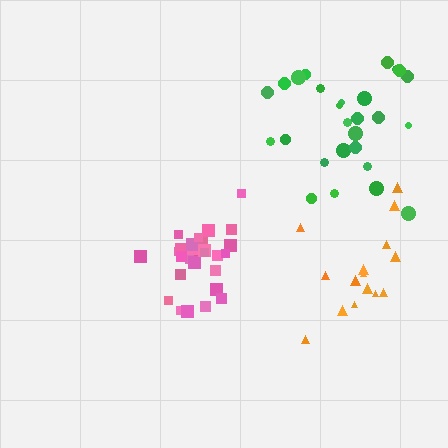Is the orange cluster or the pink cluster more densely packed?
Pink.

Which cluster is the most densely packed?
Pink.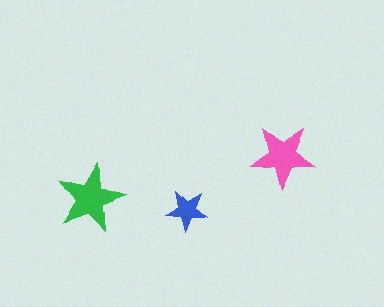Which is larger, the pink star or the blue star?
The pink one.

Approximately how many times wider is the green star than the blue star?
About 1.5 times wider.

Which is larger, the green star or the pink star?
The green one.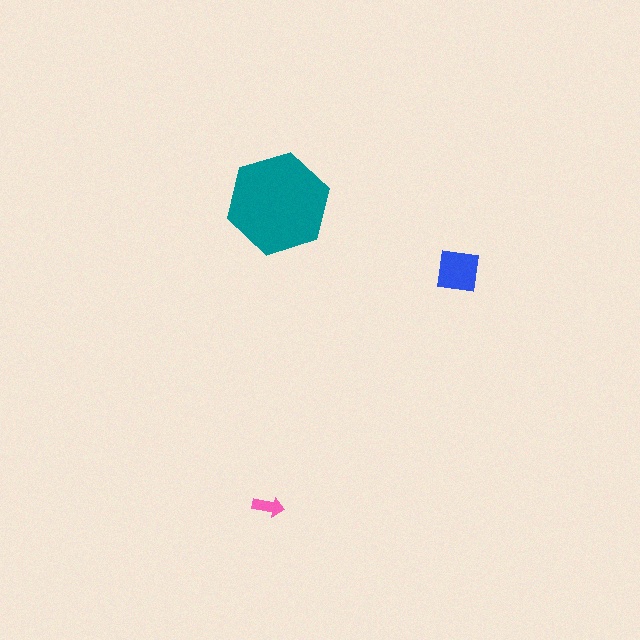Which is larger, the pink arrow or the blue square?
The blue square.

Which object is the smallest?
The pink arrow.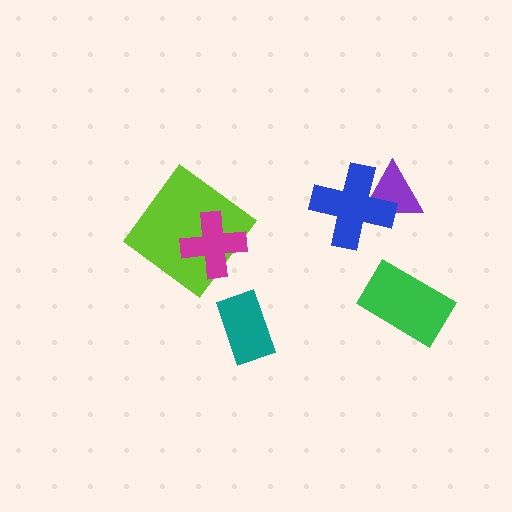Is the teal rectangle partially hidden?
No, no other shape covers it.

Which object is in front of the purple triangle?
The blue cross is in front of the purple triangle.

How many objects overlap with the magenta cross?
1 object overlaps with the magenta cross.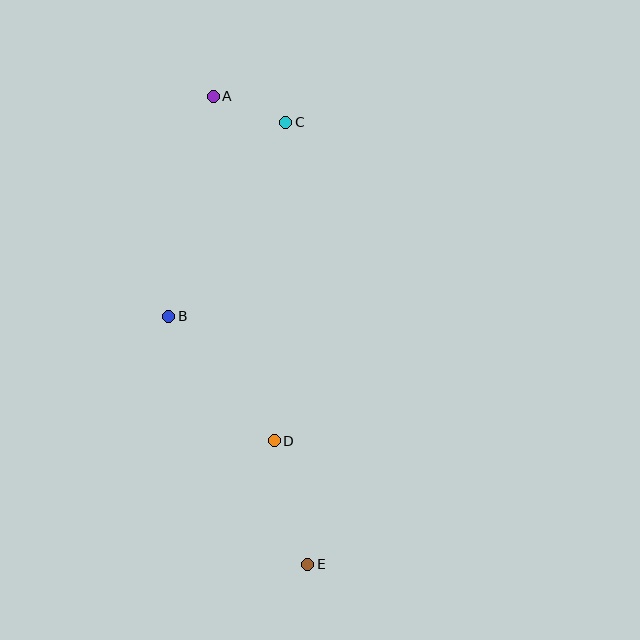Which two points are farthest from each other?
Points A and E are farthest from each other.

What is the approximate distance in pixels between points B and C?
The distance between B and C is approximately 226 pixels.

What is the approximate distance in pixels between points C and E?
The distance between C and E is approximately 443 pixels.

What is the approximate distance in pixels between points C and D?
The distance between C and D is approximately 319 pixels.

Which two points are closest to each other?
Points A and C are closest to each other.